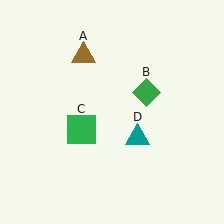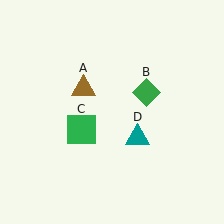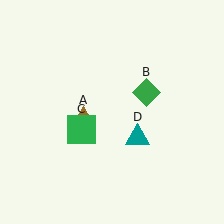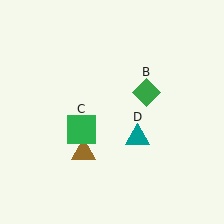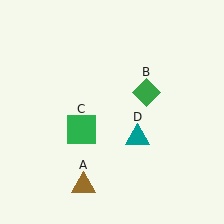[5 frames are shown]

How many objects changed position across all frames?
1 object changed position: brown triangle (object A).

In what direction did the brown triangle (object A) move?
The brown triangle (object A) moved down.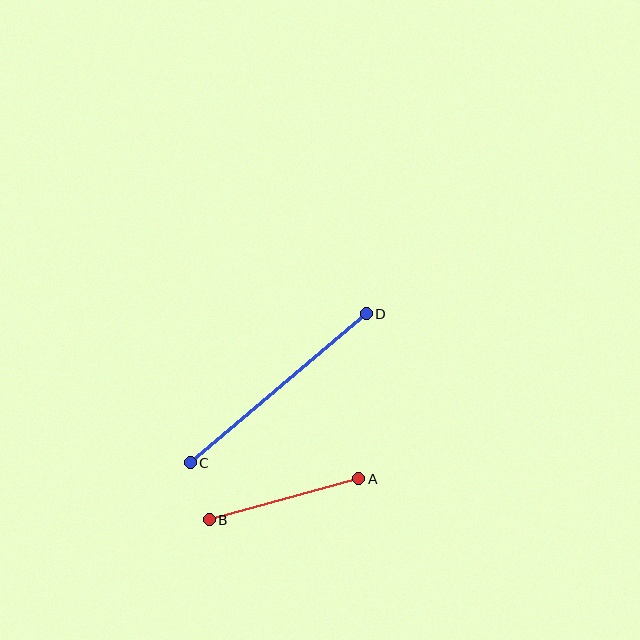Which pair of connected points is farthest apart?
Points C and D are farthest apart.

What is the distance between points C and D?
The distance is approximately 230 pixels.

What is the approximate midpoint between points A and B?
The midpoint is at approximately (284, 499) pixels.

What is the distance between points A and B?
The distance is approximately 155 pixels.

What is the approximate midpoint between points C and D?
The midpoint is at approximately (278, 388) pixels.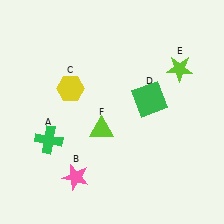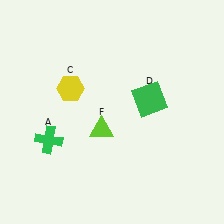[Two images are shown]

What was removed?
The pink star (B), the lime star (E) were removed in Image 2.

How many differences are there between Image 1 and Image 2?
There are 2 differences between the two images.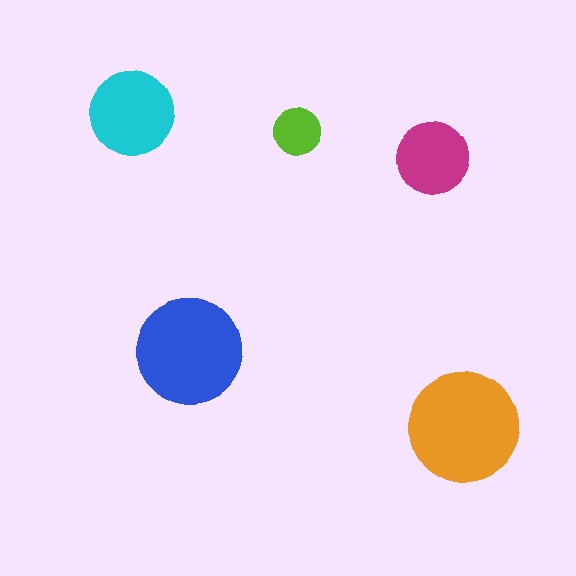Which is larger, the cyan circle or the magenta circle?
The cyan one.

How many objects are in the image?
There are 5 objects in the image.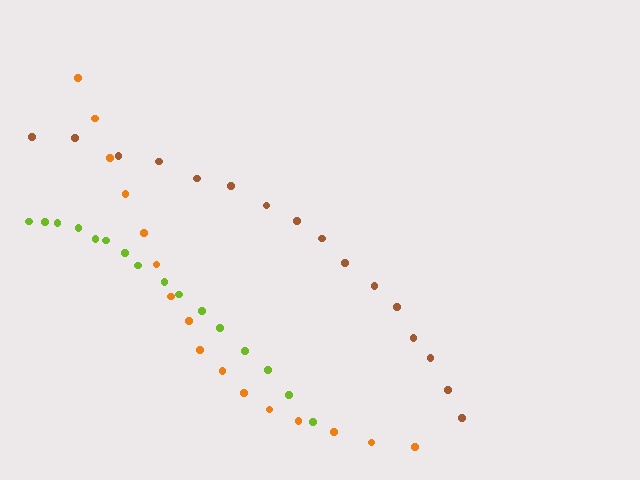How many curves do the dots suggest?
There are 3 distinct paths.